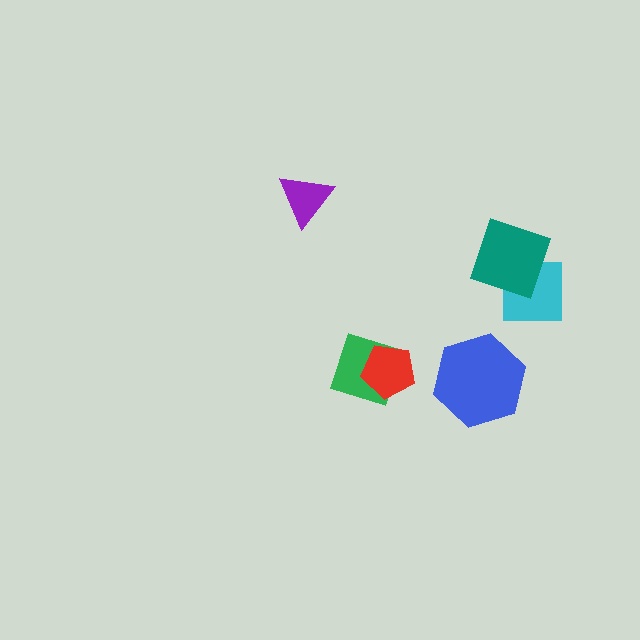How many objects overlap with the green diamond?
1 object overlaps with the green diamond.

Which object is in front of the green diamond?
The red pentagon is in front of the green diamond.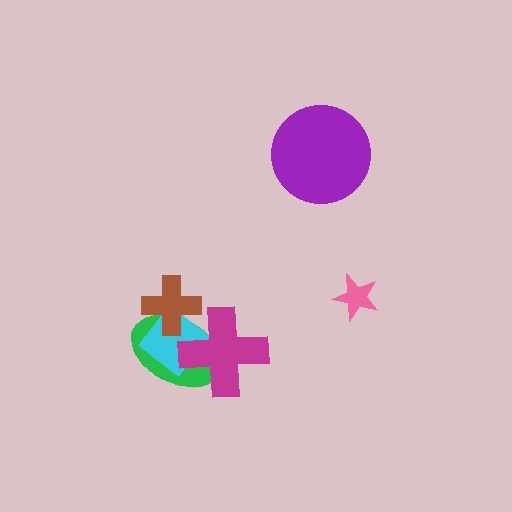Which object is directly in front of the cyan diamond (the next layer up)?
The brown cross is directly in front of the cyan diamond.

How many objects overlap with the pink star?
0 objects overlap with the pink star.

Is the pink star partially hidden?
No, no other shape covers it.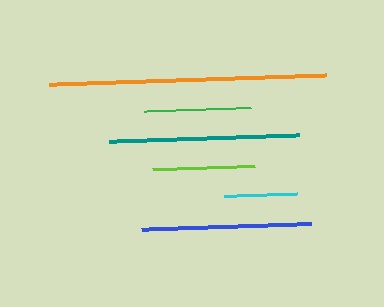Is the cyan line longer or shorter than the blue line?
The blue line is longer than the cyan line.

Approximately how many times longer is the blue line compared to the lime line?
The blue line is approximately 1.7 times the length of the lime line.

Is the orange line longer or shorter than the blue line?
The orange line is longer than the blue line.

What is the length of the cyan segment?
The cyan segment is approximately 73 pixels long.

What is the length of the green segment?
The green segment is approximately 108 pixels long.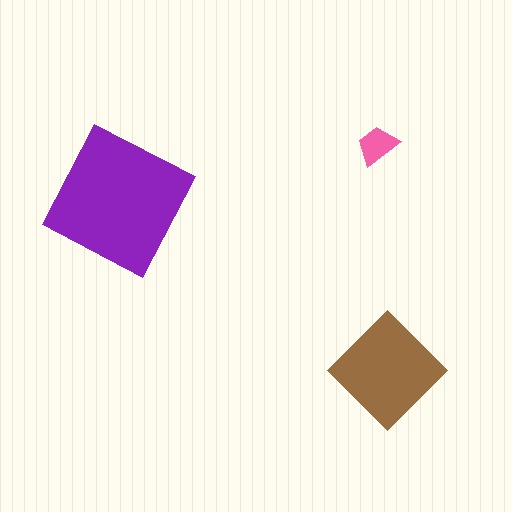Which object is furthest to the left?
The purple square is leftmost.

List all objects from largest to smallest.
The purple square, the brown diamond, the pink trapezoid.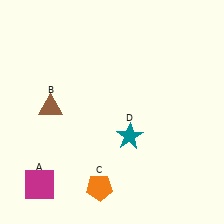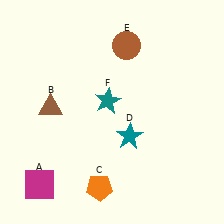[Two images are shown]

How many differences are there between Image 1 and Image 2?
There are 2 differences between the two images.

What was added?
A brown circle (E), a teal star (F) were added in Image 2.